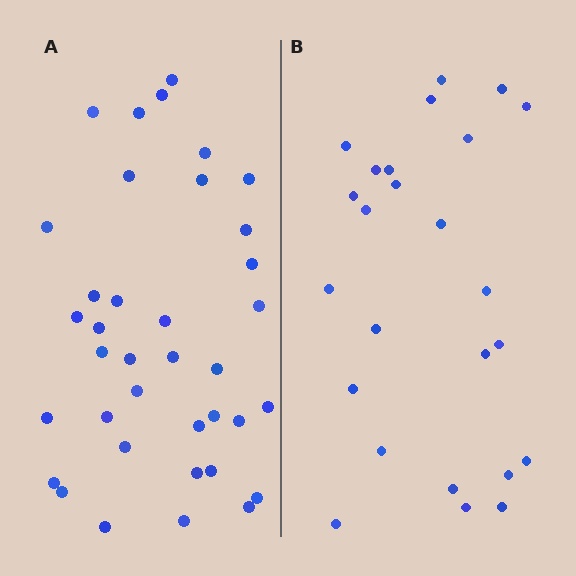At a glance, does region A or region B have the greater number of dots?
Region A (the left region) has more dots.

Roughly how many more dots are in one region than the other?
Region A has roughly 12 or so more dots than region B.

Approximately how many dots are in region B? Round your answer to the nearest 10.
About 20 dots. (The exact count is 25, which rounds to 20.)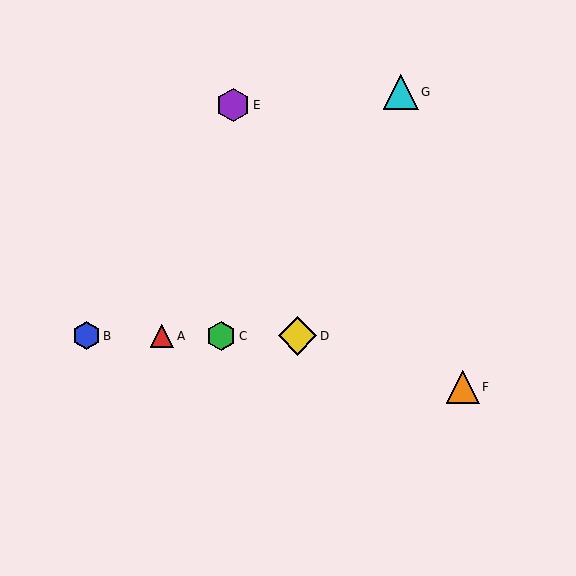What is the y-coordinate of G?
Object G is at y≈92.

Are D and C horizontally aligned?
Yes, both are at y≈336.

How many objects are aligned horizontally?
4 objects (A, B, C, D) are aligned horizontally.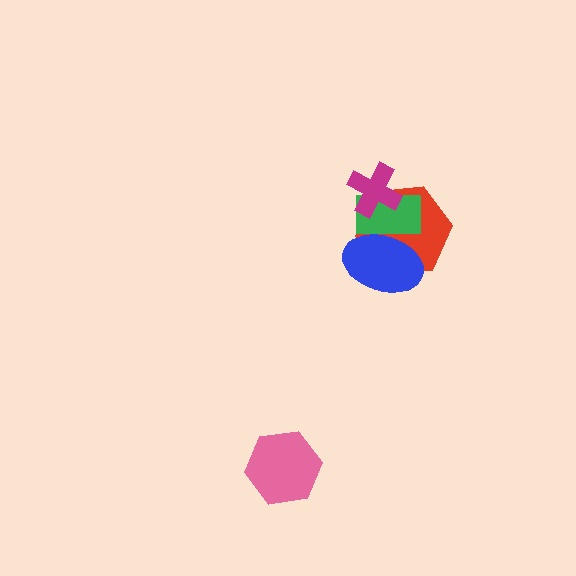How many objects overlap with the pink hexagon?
0 objects overlap with the pink hexagon.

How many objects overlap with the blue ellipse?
2 objects overlap with the blue ellipse.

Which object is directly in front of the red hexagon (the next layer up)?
The green rectangle is directly in front of the red hexagon.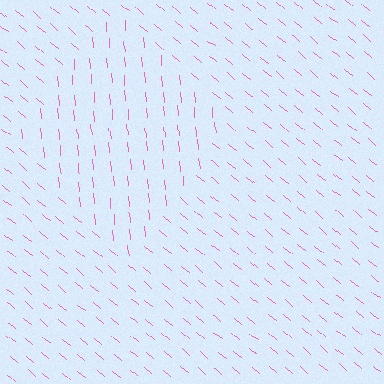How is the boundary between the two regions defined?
The boundary is defined purely by a change in line orientation (approximately 45 degrees difference). All lines are the same color and thickness.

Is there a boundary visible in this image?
Yes, there is a texture boundary formed by a change in line orientation.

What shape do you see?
I see a diamond.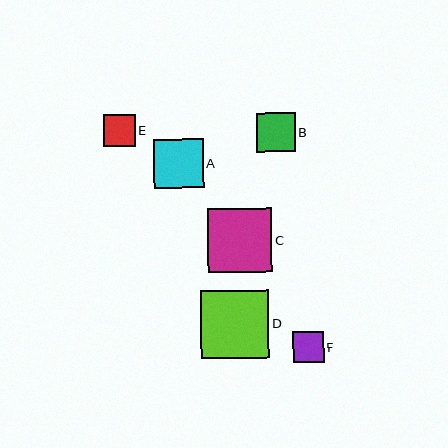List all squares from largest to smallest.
From largest to smallest: D, C, A, B, E, F.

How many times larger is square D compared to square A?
Square D is approximately 1.4 times the size of square A.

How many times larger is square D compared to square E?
Square D is approximately 2.1 times the size of square E.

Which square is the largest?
Square D is the largest with a size of approximately 68 pixels.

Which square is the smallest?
Square F is the smallest with a size of approximately 31 pixels.